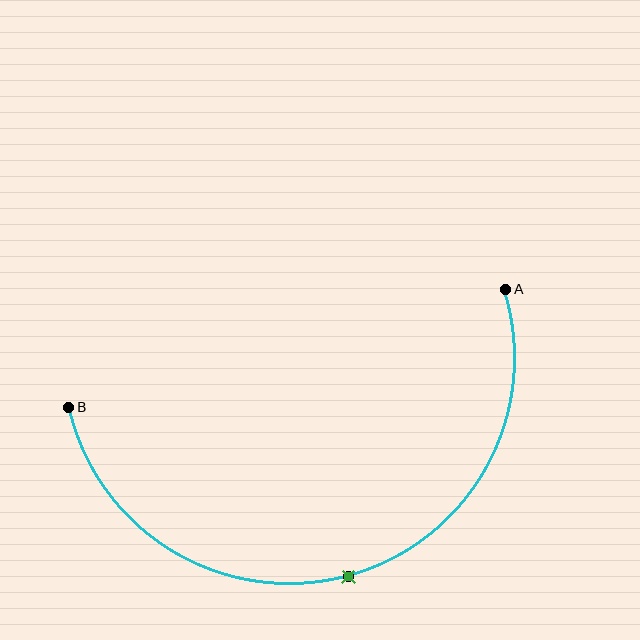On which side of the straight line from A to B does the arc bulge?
The arc bulges below the straight line connecting A and B.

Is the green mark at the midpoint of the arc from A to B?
Yes. The green mark lies on the arc at equal arc-length from both A and B — it is the arc midpoint.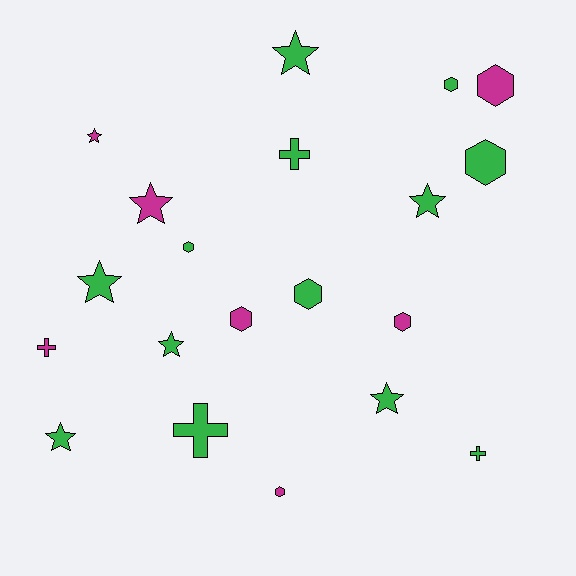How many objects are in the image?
There are 20 objects.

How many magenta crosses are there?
There is 1 magenta cross.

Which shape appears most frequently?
Star, with 8 objects.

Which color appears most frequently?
Green, with 13 objects.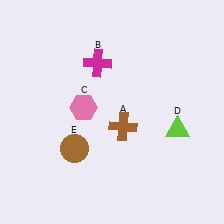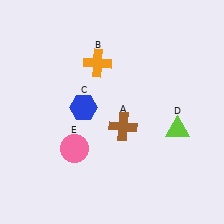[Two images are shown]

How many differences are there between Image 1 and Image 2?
There are 3 differences between the two images.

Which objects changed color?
B changed from magenta to orange. C changed from pink to blue. E changed from brown to pink.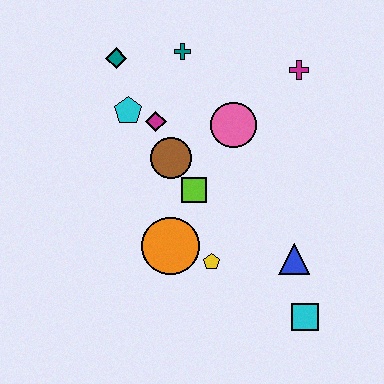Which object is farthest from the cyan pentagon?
The cyan square is farthest from the cyan pentagon.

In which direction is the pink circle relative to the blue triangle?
The pink circle is above the blue triangle.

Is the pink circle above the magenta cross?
No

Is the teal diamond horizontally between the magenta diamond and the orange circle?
No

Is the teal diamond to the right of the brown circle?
No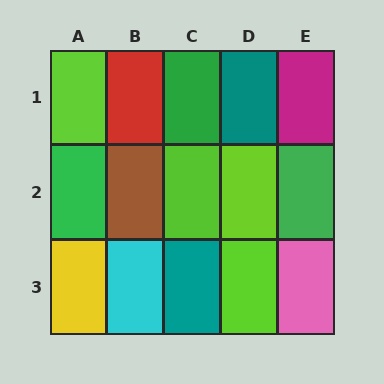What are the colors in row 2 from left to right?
Green, brown, lime, lime, green.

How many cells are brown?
1 cell is brown.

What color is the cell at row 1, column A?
Lime.